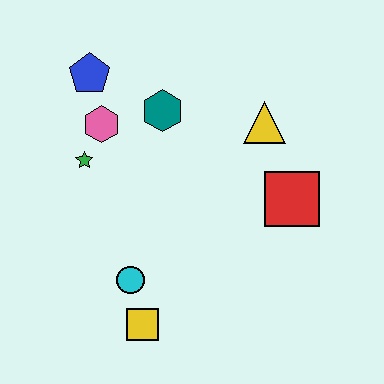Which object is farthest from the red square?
The blue pentagon is farthest from the red square.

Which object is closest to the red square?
The yellow triangle is closest to the red square.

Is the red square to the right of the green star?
Yes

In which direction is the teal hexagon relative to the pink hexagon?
The teal hexagon is to the right of the pink hexagon.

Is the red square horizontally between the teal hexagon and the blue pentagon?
No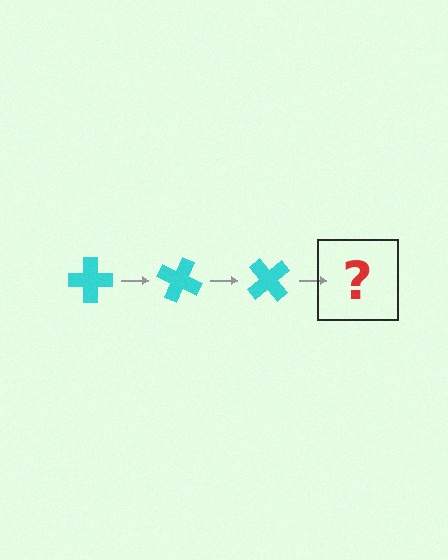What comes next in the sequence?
The next element should be a cyan cross rotated 75 degrees.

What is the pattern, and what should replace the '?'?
The pattern is that the cross rotates 25 degrees each step. The '?' should be a cyan cross rotated 75 degrees.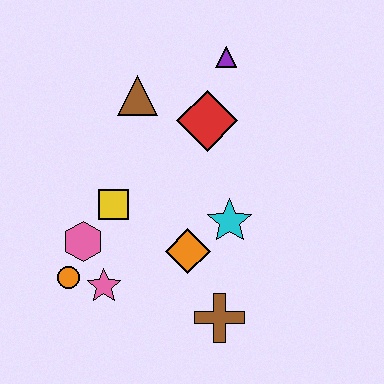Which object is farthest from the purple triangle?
The orange circle is farthest from the purple triangle.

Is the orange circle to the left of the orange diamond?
Yes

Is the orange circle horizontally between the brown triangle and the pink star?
No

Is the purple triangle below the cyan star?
No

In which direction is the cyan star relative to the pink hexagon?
The cyan star is to the right of the pink hexagon.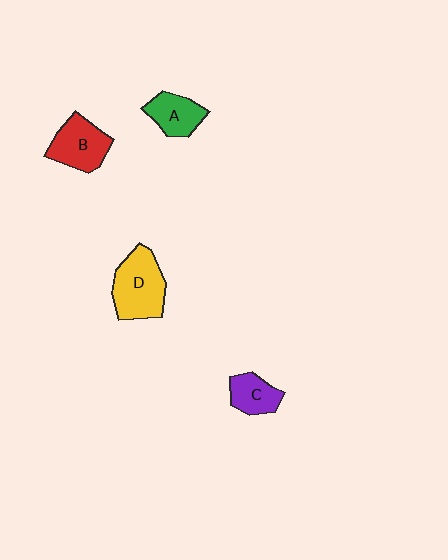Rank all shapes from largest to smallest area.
From largest to smallest: D (yellow), B (red), A (green), C (purple).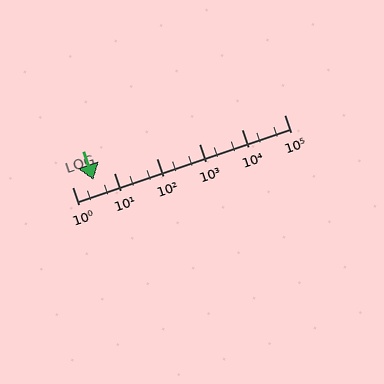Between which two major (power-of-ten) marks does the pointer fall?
The pointer is between 1 and 10.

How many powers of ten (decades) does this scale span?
The scale spans 5 decades, from 1 to 100000.